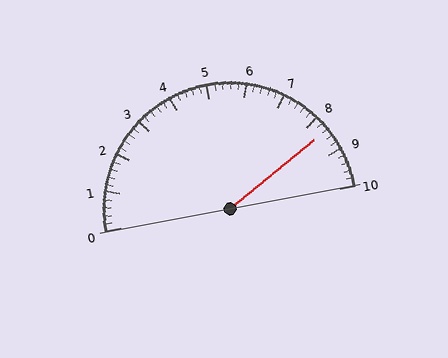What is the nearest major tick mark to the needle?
The nearest major tick mark is 8.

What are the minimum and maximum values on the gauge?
The gauge ranges from 0 to 10.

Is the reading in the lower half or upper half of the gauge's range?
The reading is in the upper half of the range (0 to 10).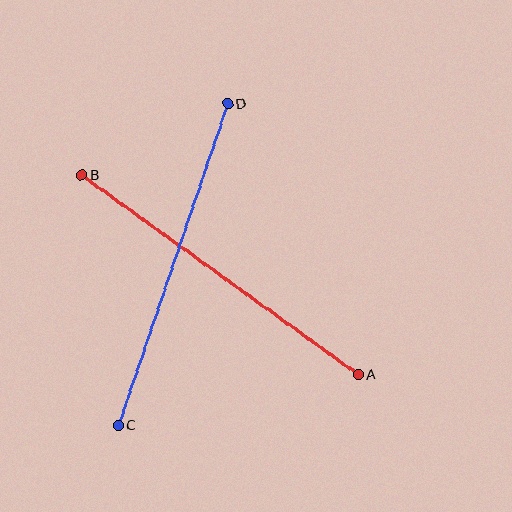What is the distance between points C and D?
The distance is approximately 340 pixels.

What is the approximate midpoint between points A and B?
The midpoint is at approximately (220, 275) pixels.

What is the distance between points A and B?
The distance is approximately 341 pixels.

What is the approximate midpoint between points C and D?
The midpoint is at approximately (173, 265) pixels.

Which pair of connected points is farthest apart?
Points A and B are farthest apart.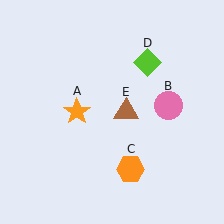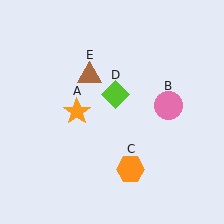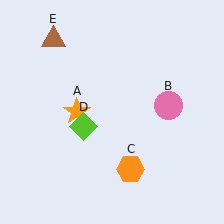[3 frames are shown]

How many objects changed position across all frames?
2 objects changed position: lime diamond (object D), brown triangle (object E).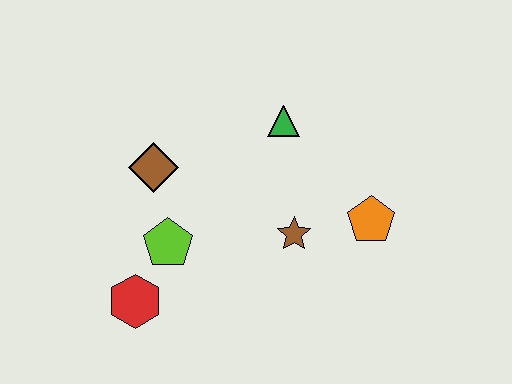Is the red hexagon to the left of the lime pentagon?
Yes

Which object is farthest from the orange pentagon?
The red hexagon is farthest from the orange pentagon.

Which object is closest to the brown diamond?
The lime pentagon is closest to the brown diamond.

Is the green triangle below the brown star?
No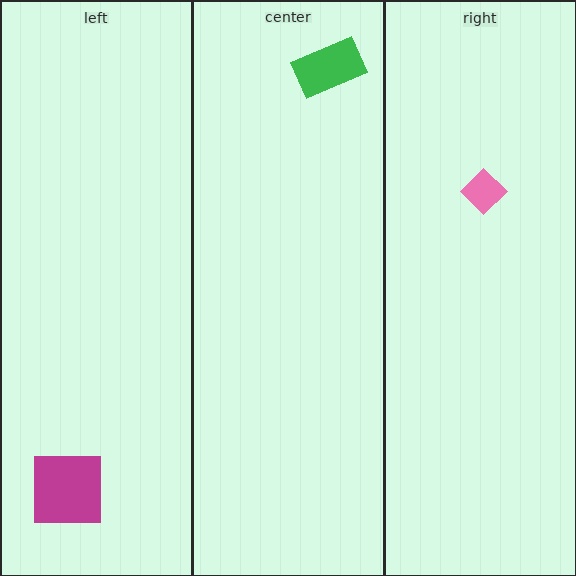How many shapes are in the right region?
1.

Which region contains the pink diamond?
The right region.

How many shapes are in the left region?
1.